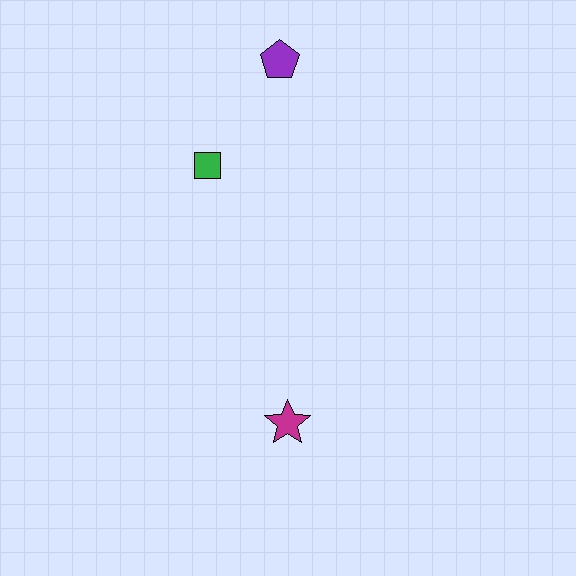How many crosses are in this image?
There are no crosses.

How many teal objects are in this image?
There are no teal objects.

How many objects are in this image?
There are 3 objects.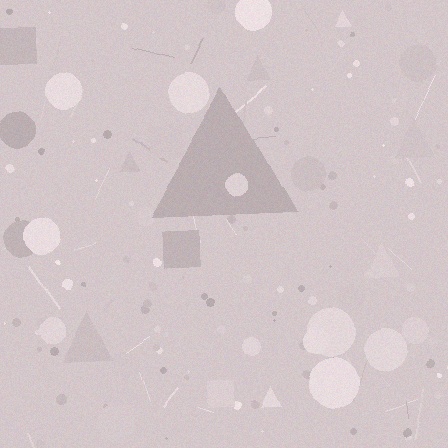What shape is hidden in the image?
A triangle is hidden in the image.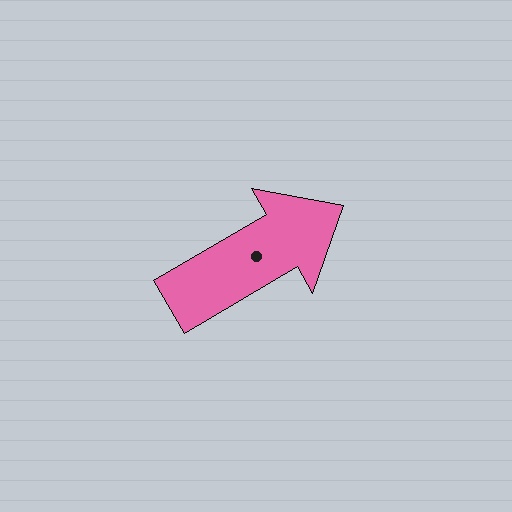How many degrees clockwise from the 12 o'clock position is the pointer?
Approximately 60 degrees.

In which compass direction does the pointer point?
Northeast.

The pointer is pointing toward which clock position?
Roughly 2 o'clock.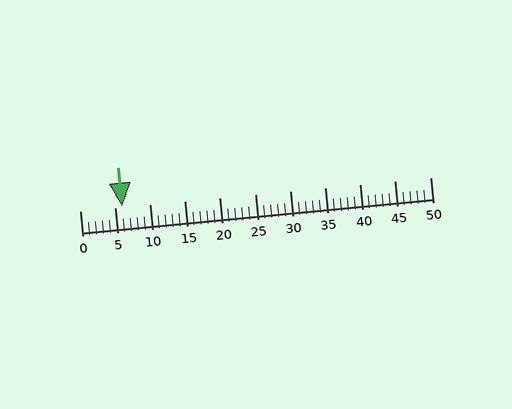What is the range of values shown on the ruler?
The ruler shows values from 0 to 50.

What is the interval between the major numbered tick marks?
The major tick marks are spaced 5 units apart.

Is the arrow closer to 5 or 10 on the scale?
The arrow is closer to 5.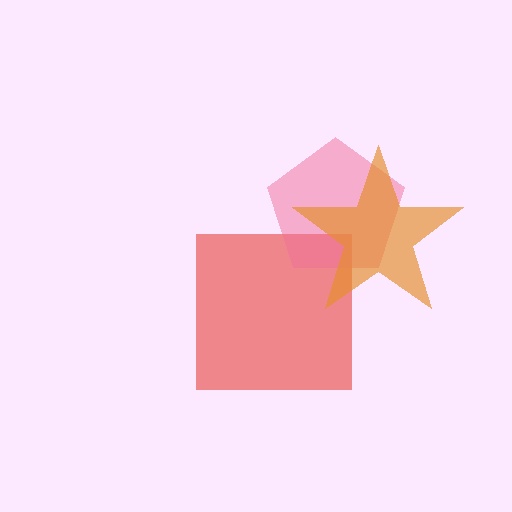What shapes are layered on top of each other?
The layered shapes are: a red square, a pink pentagon, an orange star.